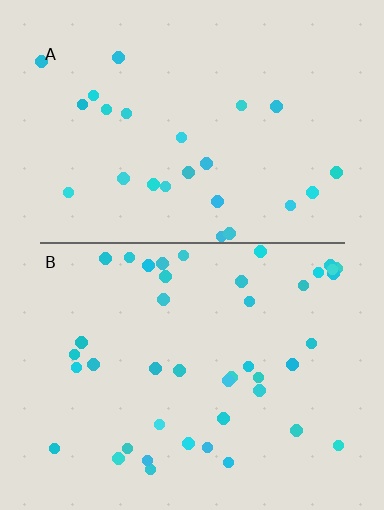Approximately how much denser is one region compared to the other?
Approximately 1.7× — region B over region A.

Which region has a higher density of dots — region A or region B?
B (the bottom).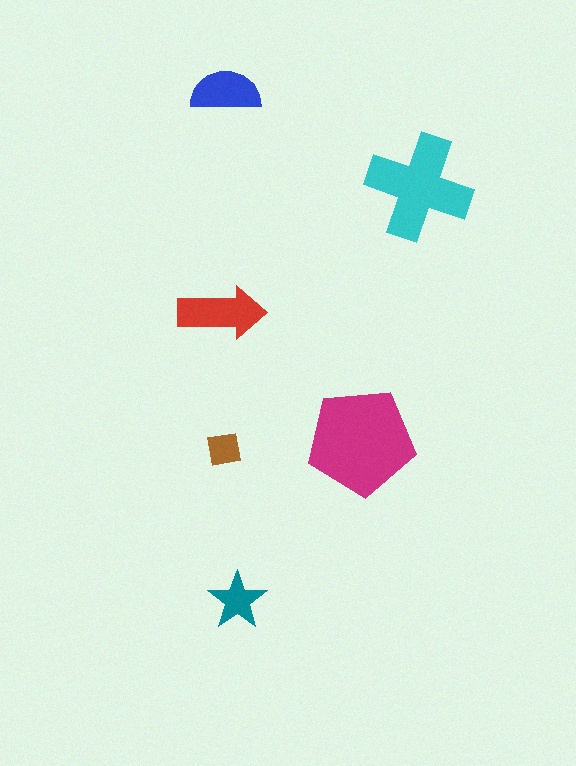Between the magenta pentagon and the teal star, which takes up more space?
The magenta pentagon.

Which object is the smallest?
The brown square.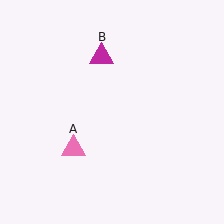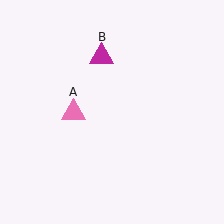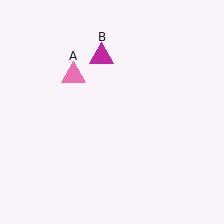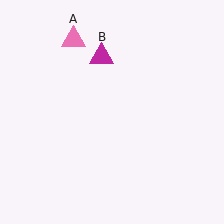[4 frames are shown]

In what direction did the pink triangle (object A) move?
The pink triangle (object A) moved up.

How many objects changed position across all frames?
1 object changed position: pink triangle (object A).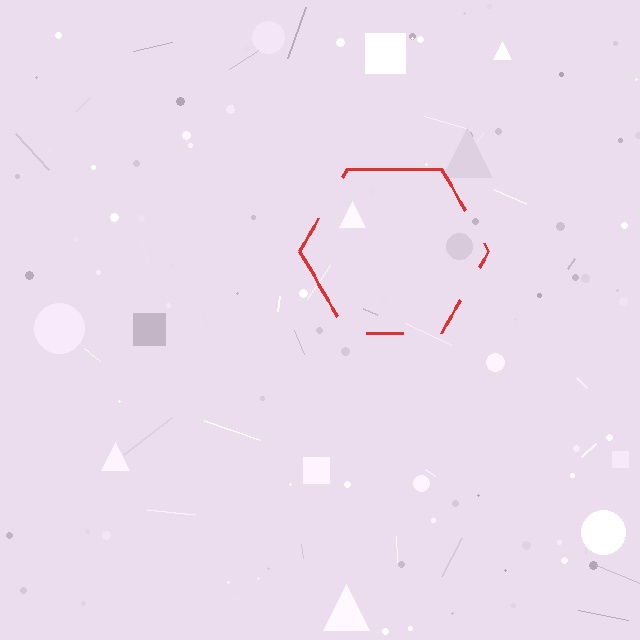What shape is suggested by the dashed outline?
The dashed outline suggests a hexagon.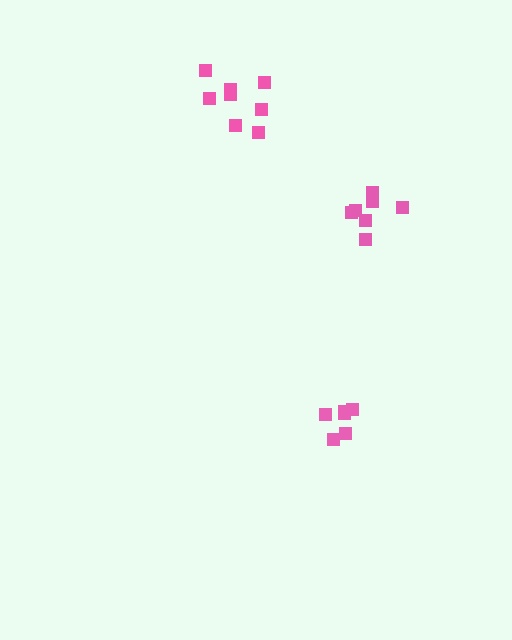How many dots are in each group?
Group 1: 8 dots, Group 2: 6 dots, Group 3: 7 dots (21 total).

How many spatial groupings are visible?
There are 3 spatial groupings.